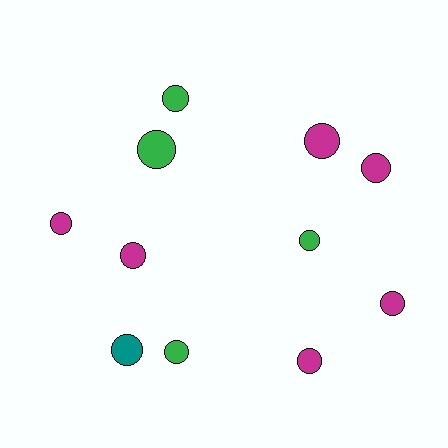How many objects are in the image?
There are 11 objects.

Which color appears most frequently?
Magenta, with 6 objects.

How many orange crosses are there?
There are no orange crosses.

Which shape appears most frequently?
Circle, with 11 objects.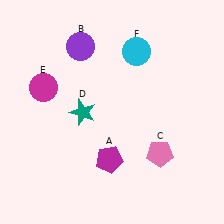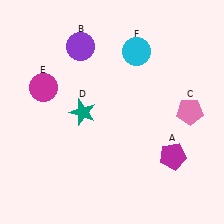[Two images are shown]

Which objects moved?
The objects that moved are: the magenta pentagon (A), the pink pentagon (C).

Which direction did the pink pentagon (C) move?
The pink pentagon (C) moved up.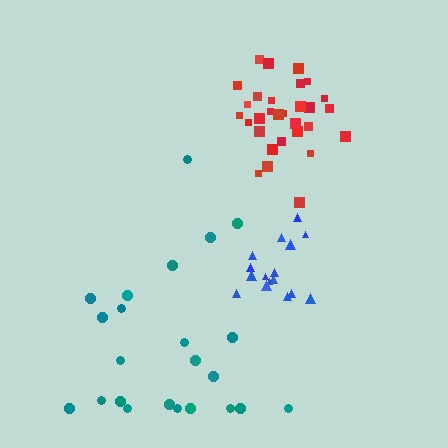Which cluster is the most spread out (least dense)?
Teal.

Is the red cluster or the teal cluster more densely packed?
Red.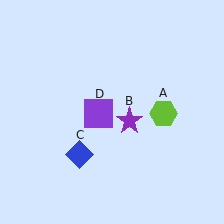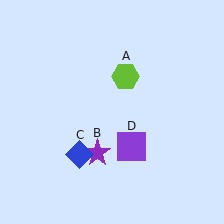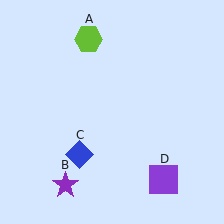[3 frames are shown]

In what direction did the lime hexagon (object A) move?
The lime hexagon (object A) moved up and to the left.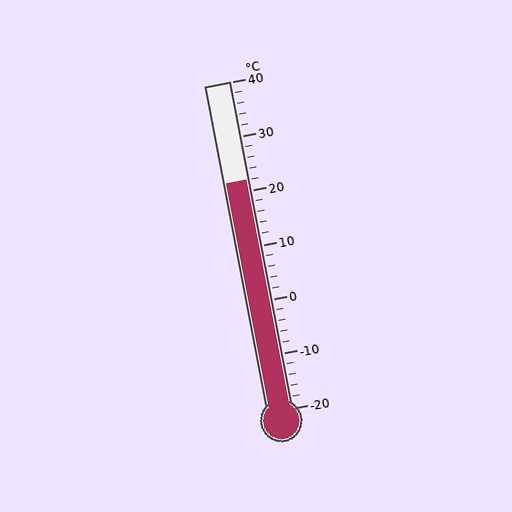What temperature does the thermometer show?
The thermometer shows approximately 22°C.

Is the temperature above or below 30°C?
The temperature is below 30°C.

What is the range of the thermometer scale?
The thermometer scale ranges from -20°C to 40°C.